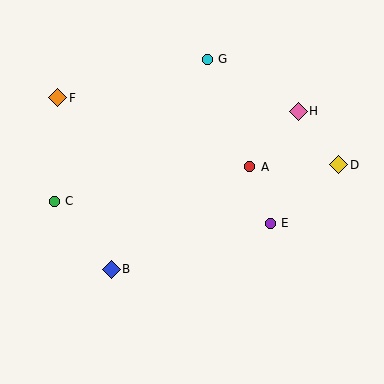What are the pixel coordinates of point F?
Point F is at (58, 98).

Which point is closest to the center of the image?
Point A at (250, 167) is closest to the center.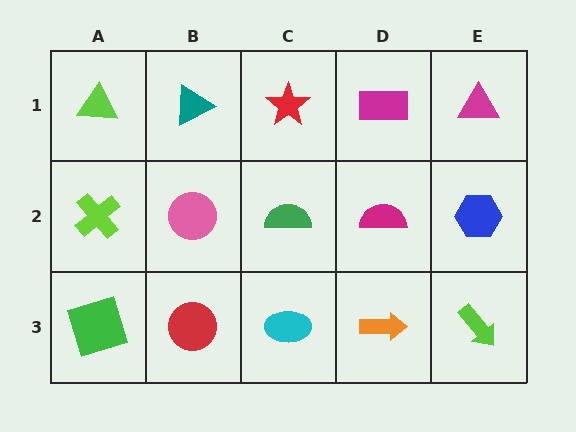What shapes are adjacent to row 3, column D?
A magenta semicircle (row 2, column D), a cyan ellipse (row 3, column C), a lime arrow (row 3, column E).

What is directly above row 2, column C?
A red star.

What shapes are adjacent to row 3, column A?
A lime cross (row 2, column A), a red circle (row 3, column B).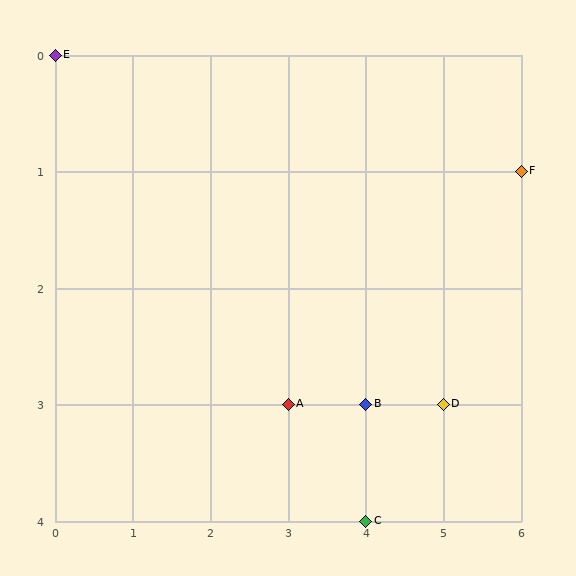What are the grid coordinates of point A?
Point A is at grid coordinates (3, 3).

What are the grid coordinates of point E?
Point E is at grid coordinates (0, 0).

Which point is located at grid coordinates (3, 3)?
Point A is at (3, 3).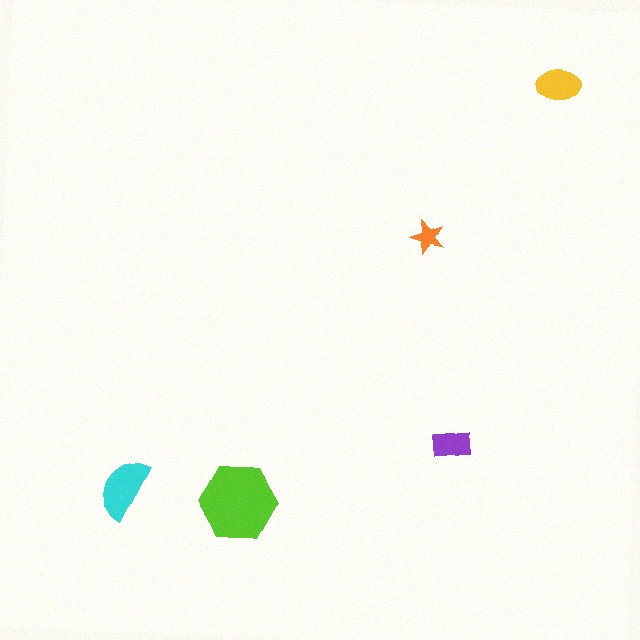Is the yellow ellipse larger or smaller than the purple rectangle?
Larger.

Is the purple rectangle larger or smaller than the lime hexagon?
Smaller.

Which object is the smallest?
The orange star.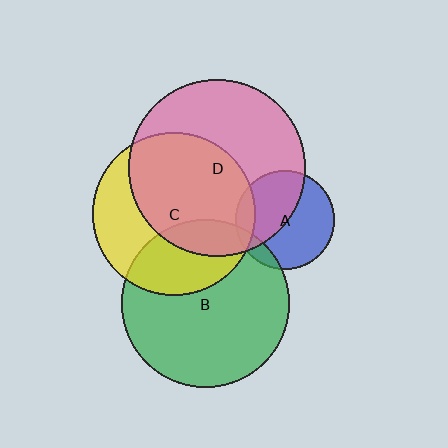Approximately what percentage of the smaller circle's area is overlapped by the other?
Approximately 10%.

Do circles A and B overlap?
Yes.